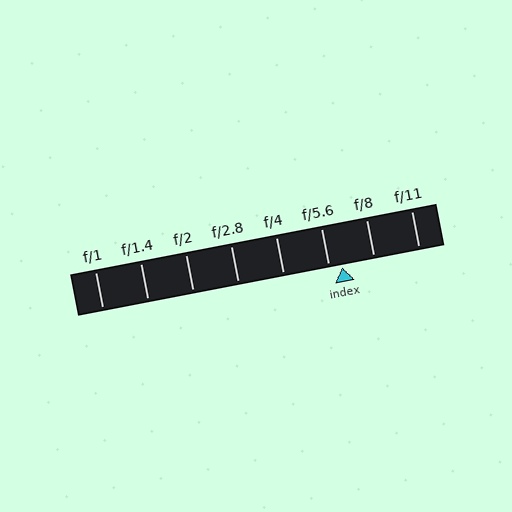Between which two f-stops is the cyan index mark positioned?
The index mark is between f/5.6 and f/8.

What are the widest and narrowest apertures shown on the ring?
The widest aperture shown is f/1 and the narrowest is f/11.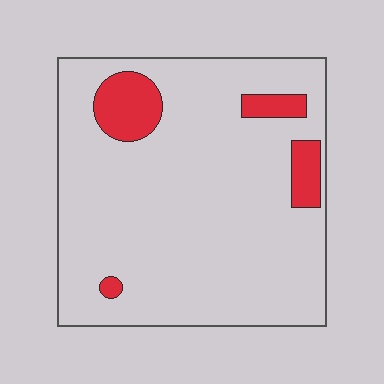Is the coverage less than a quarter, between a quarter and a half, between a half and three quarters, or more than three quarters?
Less than a quarter.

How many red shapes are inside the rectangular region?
4.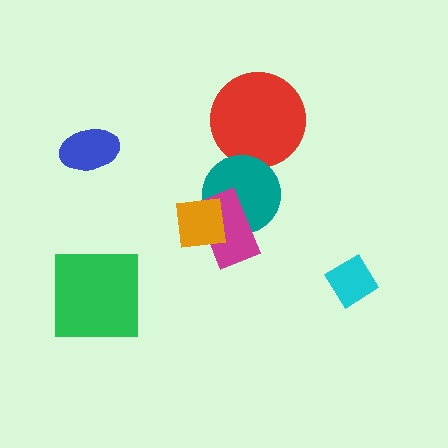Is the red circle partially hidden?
Yes, it is partially covered by another shape.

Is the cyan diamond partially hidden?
No, no other shape covers it.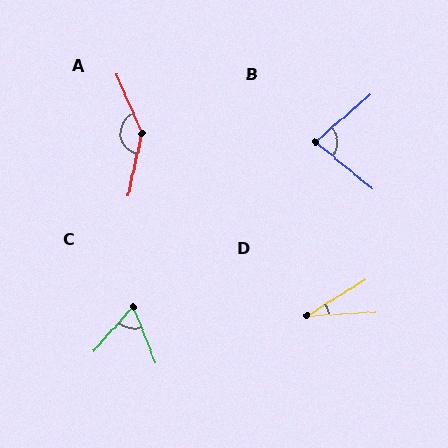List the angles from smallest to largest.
D (29°), C (64°), B (81°), A (144°).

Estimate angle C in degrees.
Approximately 64 degrees.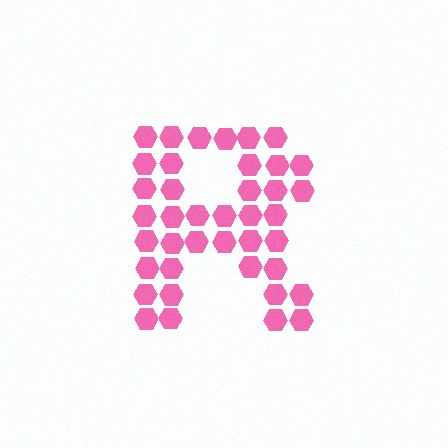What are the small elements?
The small elements are hexagons.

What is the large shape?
The large shape is the letter R.